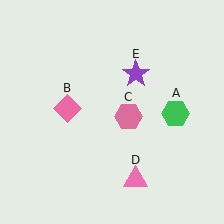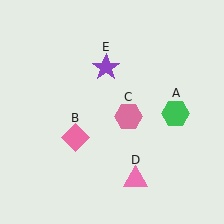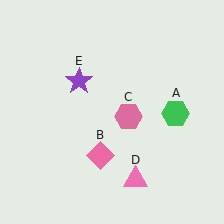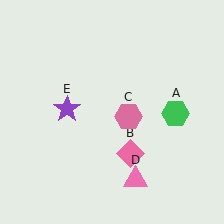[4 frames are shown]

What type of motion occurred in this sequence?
The pink diamond (object B), purple star (object E) rotated counterclockwise around the center of the scene.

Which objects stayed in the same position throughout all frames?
Green hexagon (object A) and pink hexagon (object C) and pink triangle (object D) remained stationary.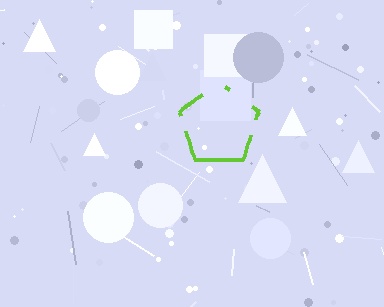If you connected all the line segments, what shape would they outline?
They would outline a pentagon.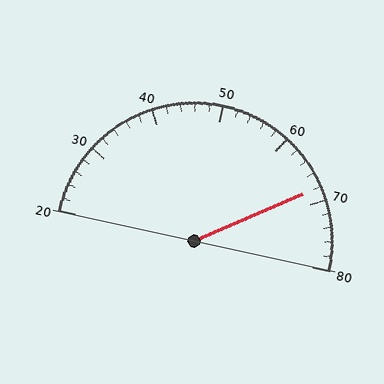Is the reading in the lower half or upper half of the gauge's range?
The reading is in the upper half of the range (20 to 80).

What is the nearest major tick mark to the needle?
The nearest major tick mark is 70.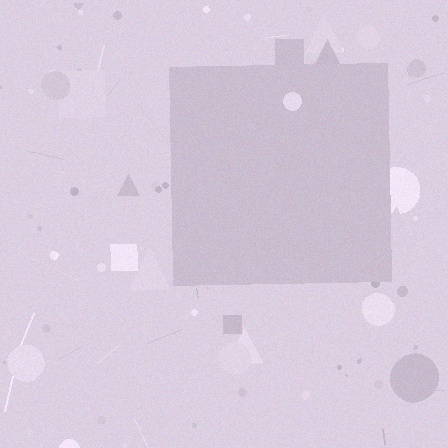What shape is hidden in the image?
A square is hidden in the image.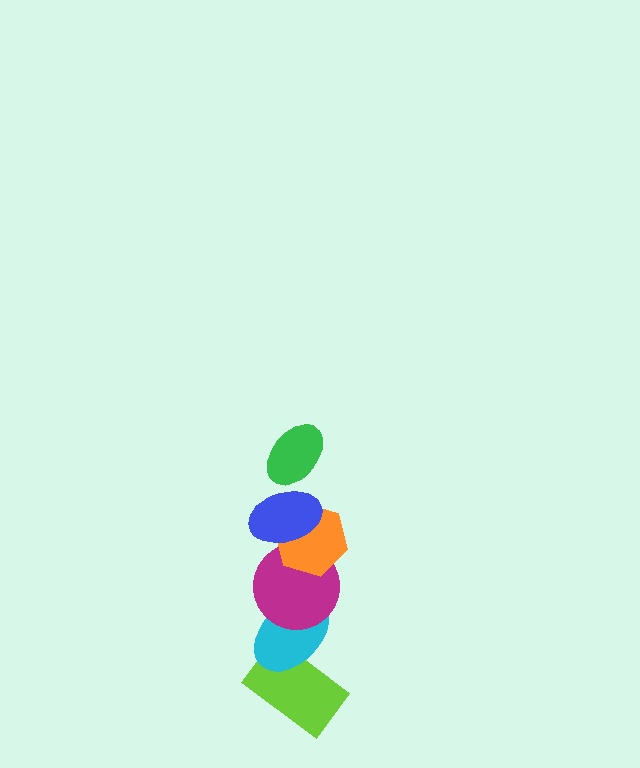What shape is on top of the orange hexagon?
The blue ellipse is on top of the orange hexagon.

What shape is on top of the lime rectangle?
The cyan ellipse is on top of the lime rectangle.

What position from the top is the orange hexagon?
The orange hexagon is 3rd from the top.